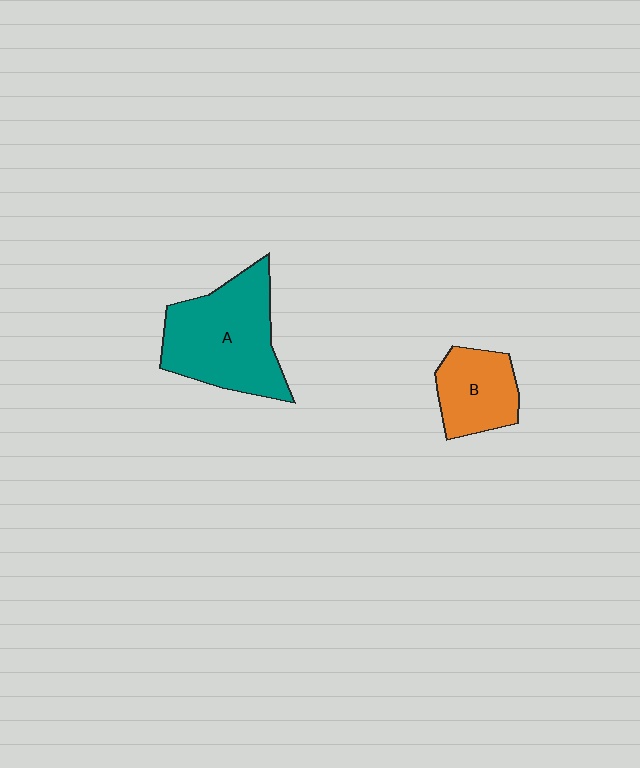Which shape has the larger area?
Shape A (teal).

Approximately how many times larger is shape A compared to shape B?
Approximately 1.8 times.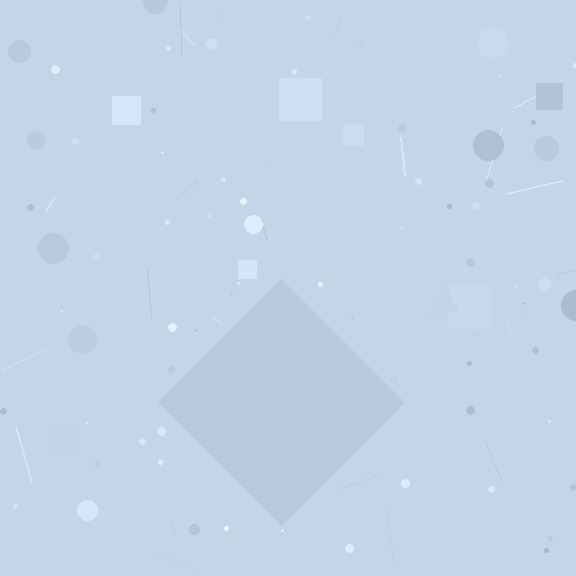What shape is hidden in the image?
A diamond is hidden in the image.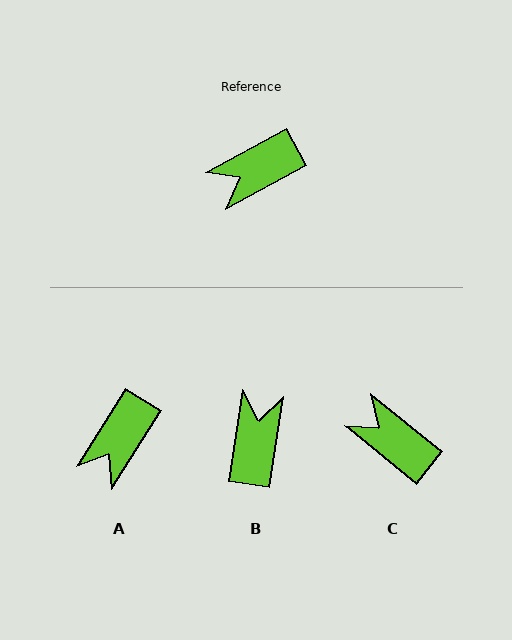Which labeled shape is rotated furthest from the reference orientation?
B, about 127 degrees away.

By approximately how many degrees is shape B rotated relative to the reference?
Approximately 127 degrees clockwise.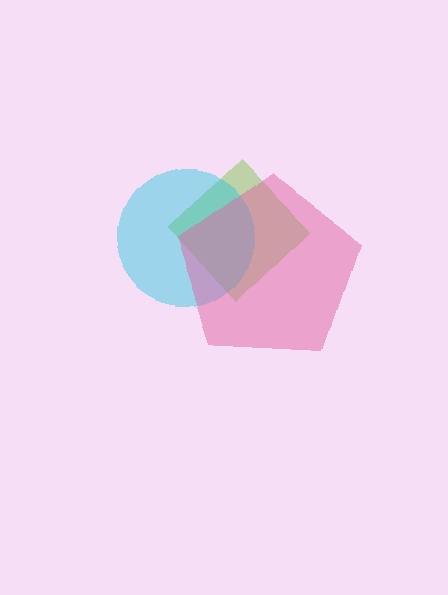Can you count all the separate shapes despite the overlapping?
Yes, there are 3 separate shapes.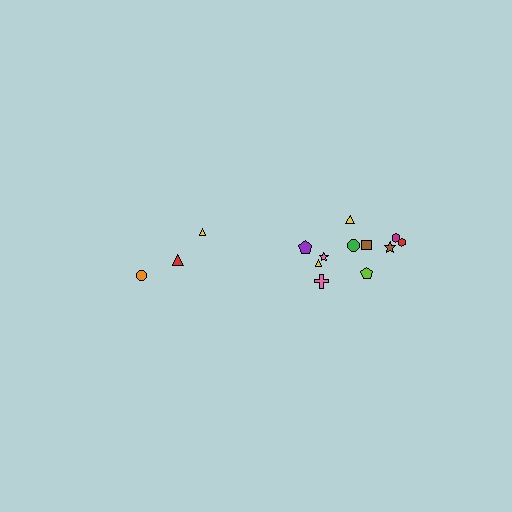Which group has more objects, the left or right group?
The right group.